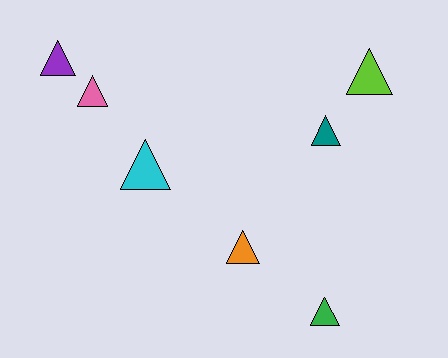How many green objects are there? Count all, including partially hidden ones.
There is 1 green object.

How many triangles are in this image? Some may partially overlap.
There are 7 triangles.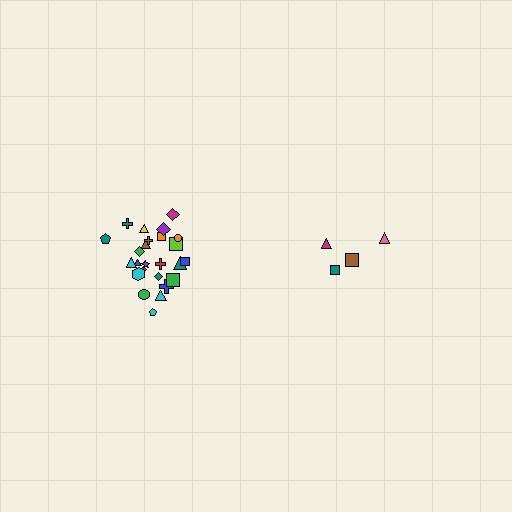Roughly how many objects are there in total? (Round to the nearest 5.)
Roughly 30 objects in total.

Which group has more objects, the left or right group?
The left group.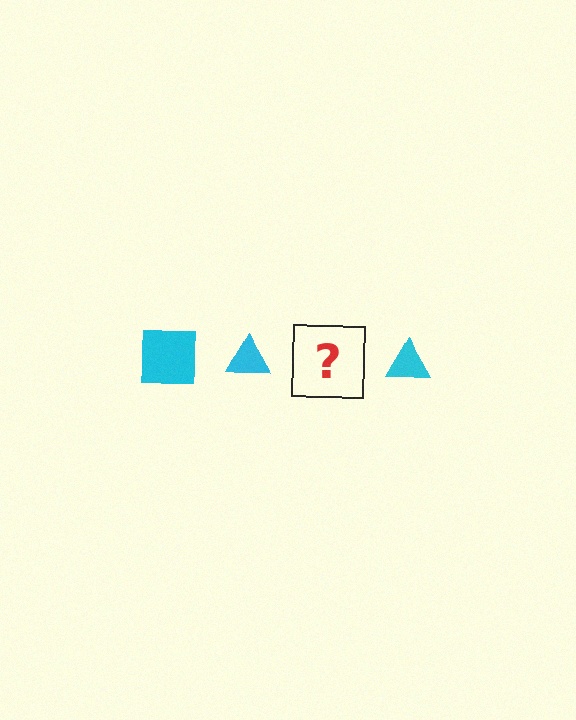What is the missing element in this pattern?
The missing element is a cyan square.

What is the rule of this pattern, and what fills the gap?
The rule is that the pattern cycles through square, triangle shapes in cyan. The gap should be filled with a cyan square.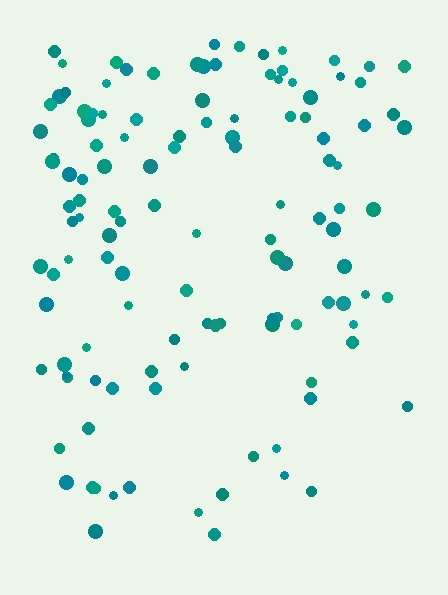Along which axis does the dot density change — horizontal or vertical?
Vertical.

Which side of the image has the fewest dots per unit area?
The bottom.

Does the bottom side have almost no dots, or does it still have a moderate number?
Still a moderate number, just noticeably fewer than the top.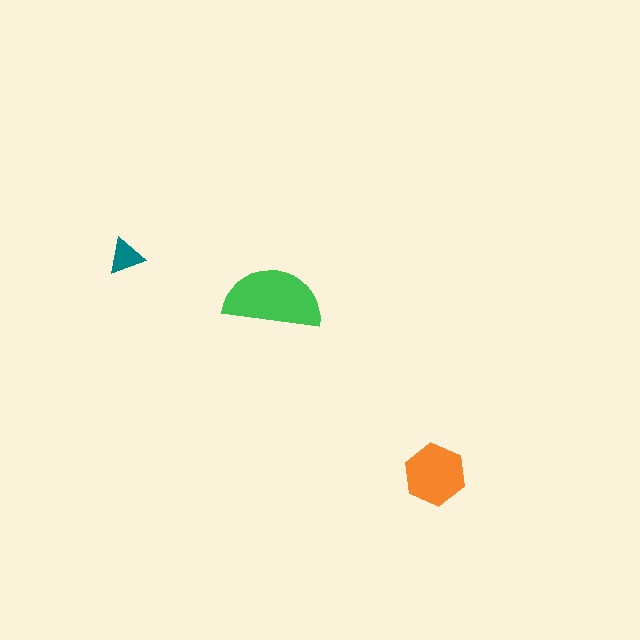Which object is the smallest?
The teal triangle.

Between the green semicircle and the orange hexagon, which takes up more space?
The green semicircle.